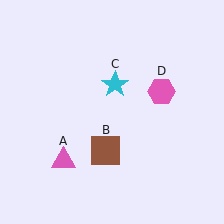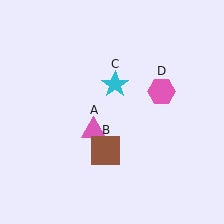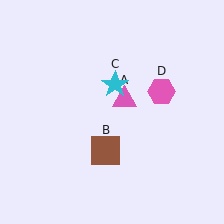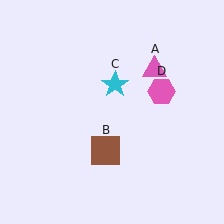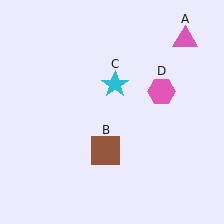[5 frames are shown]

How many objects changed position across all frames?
1 object changed position: pink triangle (object A).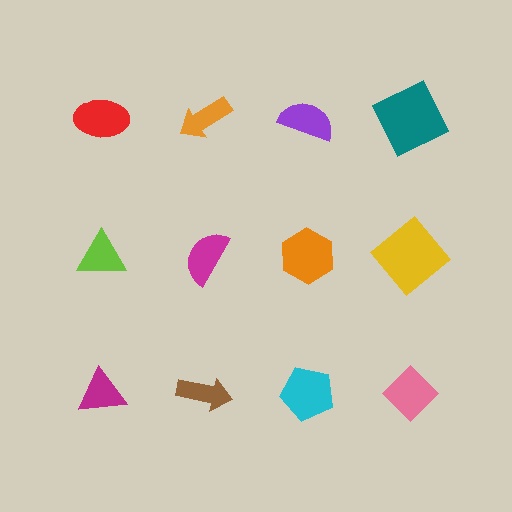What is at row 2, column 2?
A magenta semicircle.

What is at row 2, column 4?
A yellow diamond.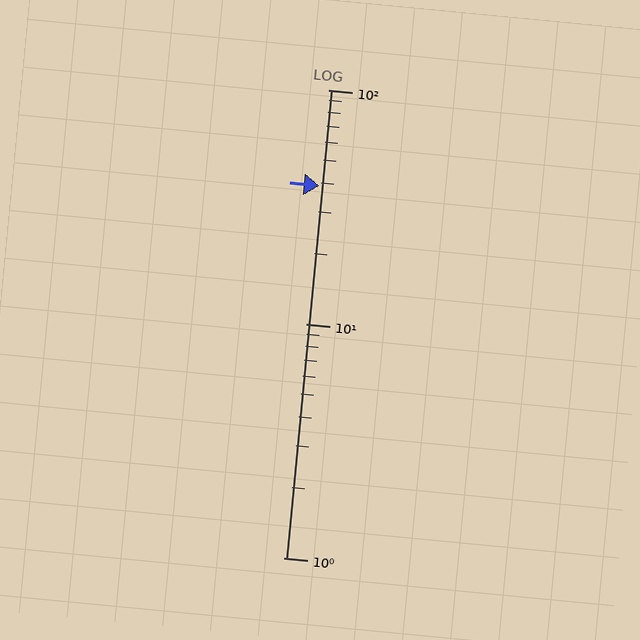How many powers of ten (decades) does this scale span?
The scale spans 2 decades, from 1 to 100.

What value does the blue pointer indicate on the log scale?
The pointer indicates approximately 39.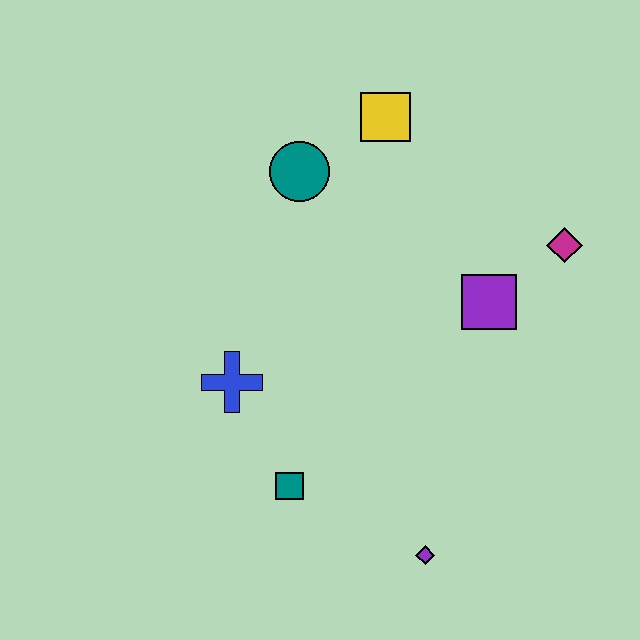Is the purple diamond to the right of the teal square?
Yes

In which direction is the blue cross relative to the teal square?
The blue cross is above the teal square.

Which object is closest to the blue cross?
The teal square is closest to the blue cross.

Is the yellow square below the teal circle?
No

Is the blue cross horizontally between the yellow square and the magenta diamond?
No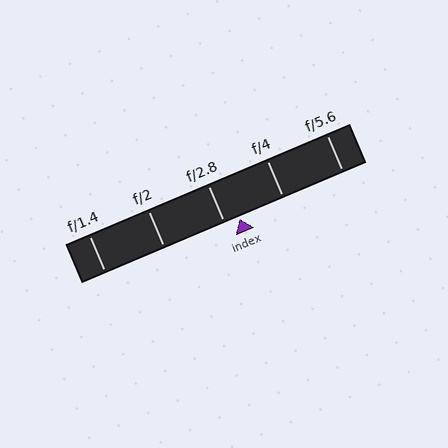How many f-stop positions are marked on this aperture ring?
There are 5 f-stop positions marked.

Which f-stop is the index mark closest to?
The index mark is closest to f/2.8.